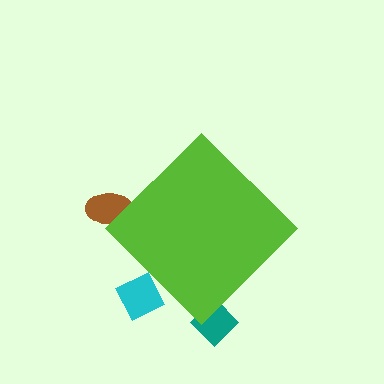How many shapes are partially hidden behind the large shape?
3 shapes are partially hidden.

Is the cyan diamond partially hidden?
Yes, the cyan diamond is partially hidden behind the lime diamond.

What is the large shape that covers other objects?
A lime diamond.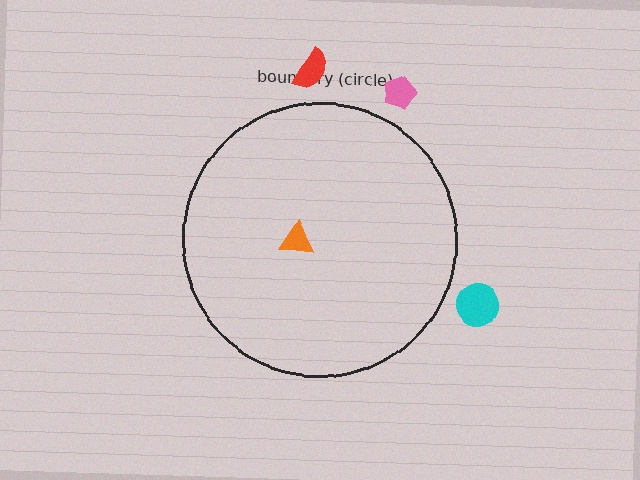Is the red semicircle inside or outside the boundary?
Outside.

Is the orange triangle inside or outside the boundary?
Inside.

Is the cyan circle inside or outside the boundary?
Outside.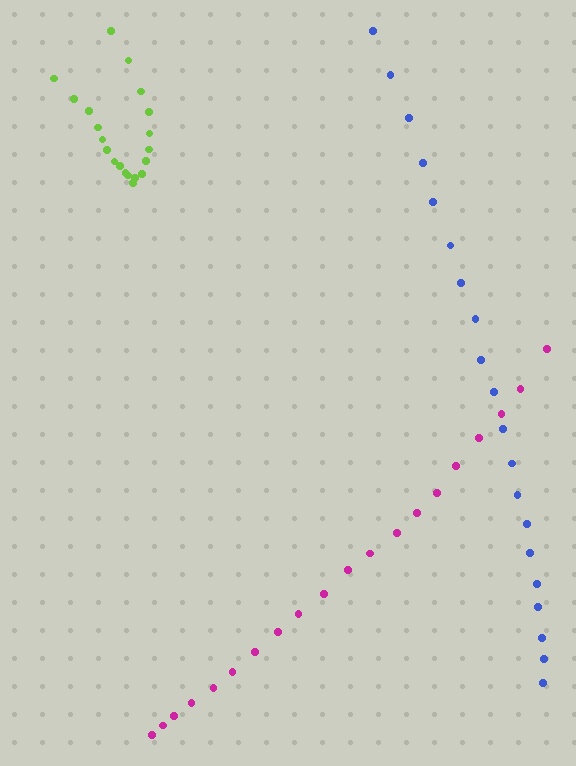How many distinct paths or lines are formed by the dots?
There are 3 distinct paths.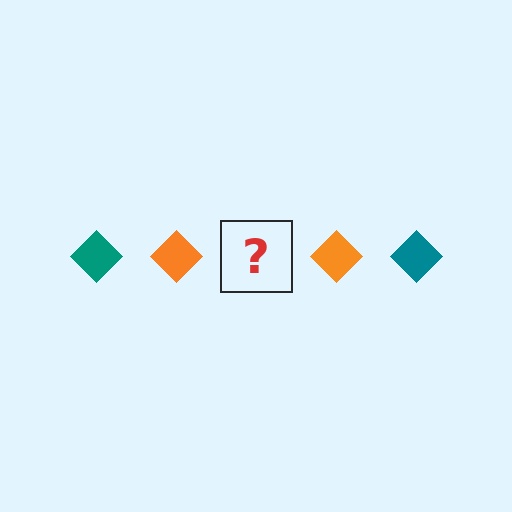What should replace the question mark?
The question mark should be replaced with a teal diamond.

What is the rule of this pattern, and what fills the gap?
The rule is that the pattern cycles through teal, orange diamonds. The gap should be filled with a teal diamond.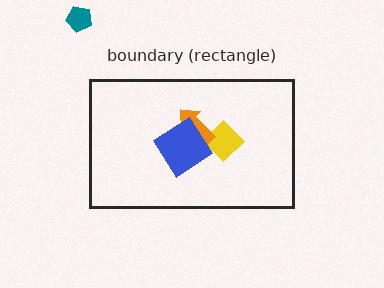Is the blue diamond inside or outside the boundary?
Inside.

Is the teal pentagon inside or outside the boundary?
Outside.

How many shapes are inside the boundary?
3 inside, 1 outside.